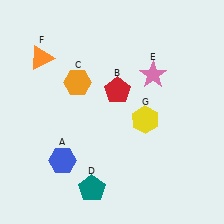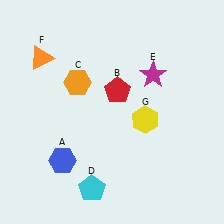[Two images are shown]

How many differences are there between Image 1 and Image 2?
There are 2 differences between the two images.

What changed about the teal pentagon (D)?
In Image 1, D is teal. In Image 2, it changed to cyan.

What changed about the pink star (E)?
In Image 1, E is pink. In Image 2, it changed to magenta.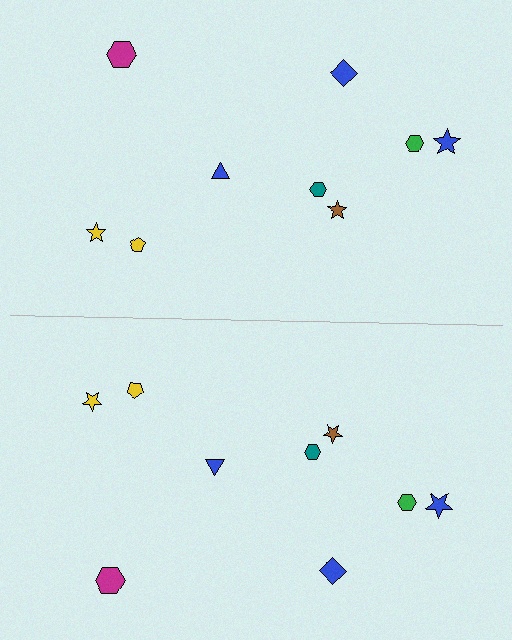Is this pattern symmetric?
Yes, this pattern has bilateral (reflection) symmetry.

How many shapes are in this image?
There are 18 shapes in this image.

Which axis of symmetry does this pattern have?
The pattern has a horizontal axis of symmetry running through the center of the image.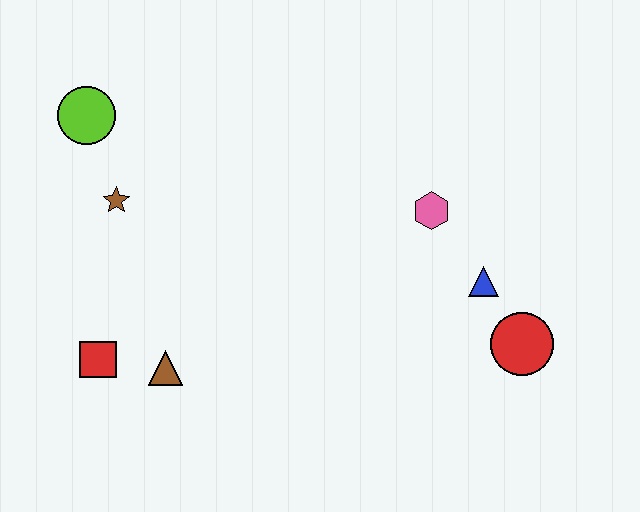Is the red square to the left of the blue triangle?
Yes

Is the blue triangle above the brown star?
No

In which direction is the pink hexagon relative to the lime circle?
The pink hexagon is to the right of the lime circle.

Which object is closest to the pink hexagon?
The blue triangle is closest to the pink hexagon.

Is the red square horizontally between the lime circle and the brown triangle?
Yes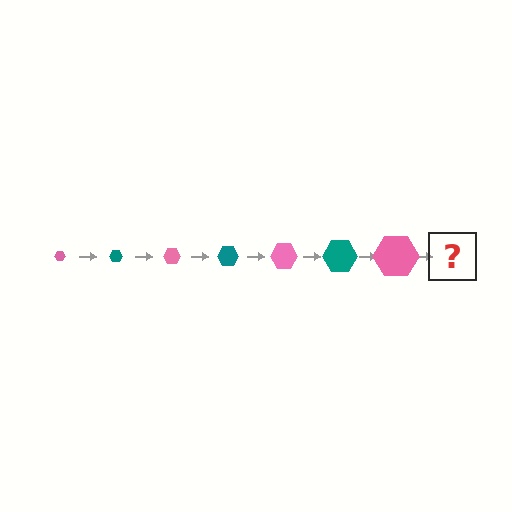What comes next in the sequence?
The next element should be a teal hexagon, larger than the previous one.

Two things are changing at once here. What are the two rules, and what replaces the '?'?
The two rules are that the hexagon grows larger each step and the color cycles through pink and teal. The '?' should be a teal hexagon, larger than the previous one.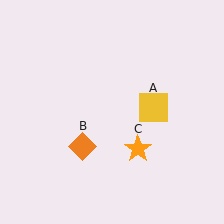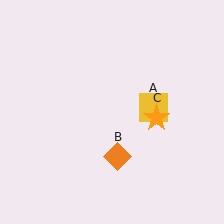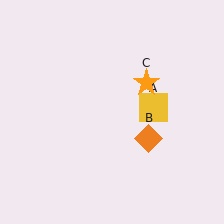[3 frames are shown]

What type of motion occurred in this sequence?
The orange diamond (object B), orange star (object C) rotated counterclockwise around the center of the scene.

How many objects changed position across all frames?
2 objects changed position: orange diamond (object B), orange star (object C).